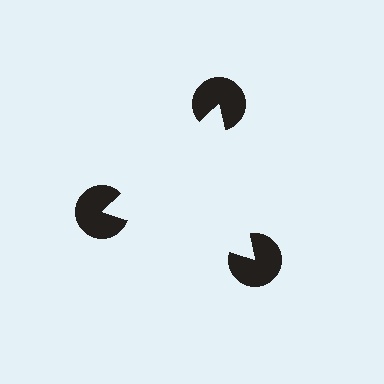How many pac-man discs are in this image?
There are 3 — one at each vertex of the illusory triangle.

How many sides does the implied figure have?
3 sides.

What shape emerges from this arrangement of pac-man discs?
An illusory triangle — its edges are inferred from the aligned wedge cuts in the pac-man discs, not physically drawn.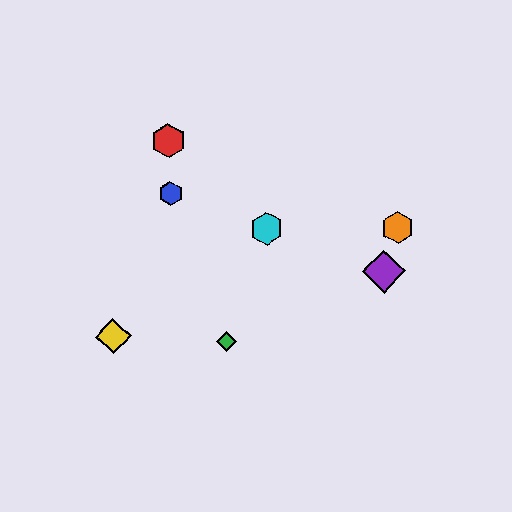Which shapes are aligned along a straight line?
The blue hexagon, the purple diamond, the cyan hexagon are aligned along a straight line.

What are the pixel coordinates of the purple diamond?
The purple diamond is at (384, 271).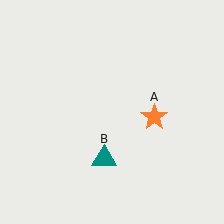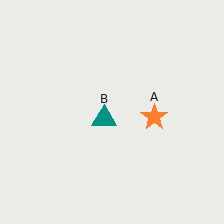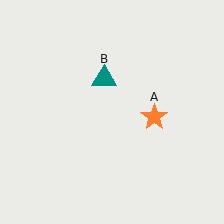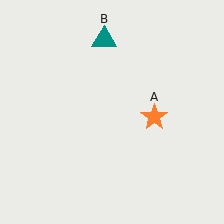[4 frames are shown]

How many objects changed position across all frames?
1 object changed position: teal triangle (object B).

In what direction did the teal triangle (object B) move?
The teal triangle (object B) moved up.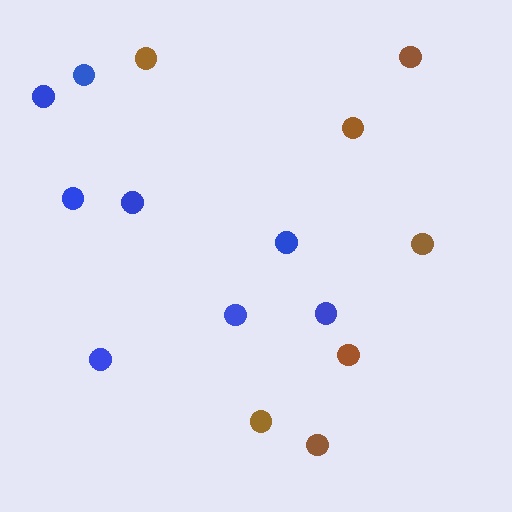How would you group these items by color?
There are 2 groups: one group of brown circles (7) and one group of blue circles (8).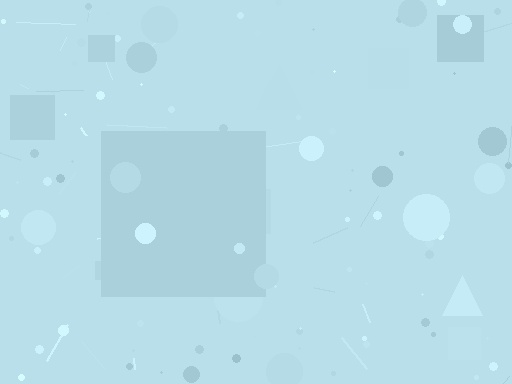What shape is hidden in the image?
A square is hidden in the image.